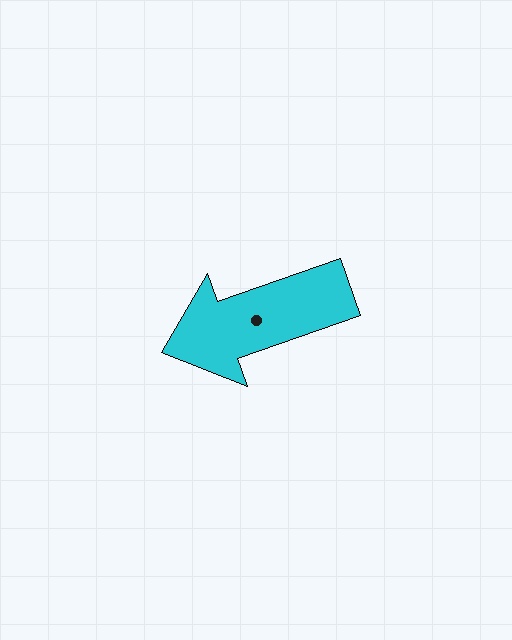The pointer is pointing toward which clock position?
Roughly 8 o'clock.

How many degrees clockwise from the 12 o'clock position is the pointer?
Approximately 251 degrees.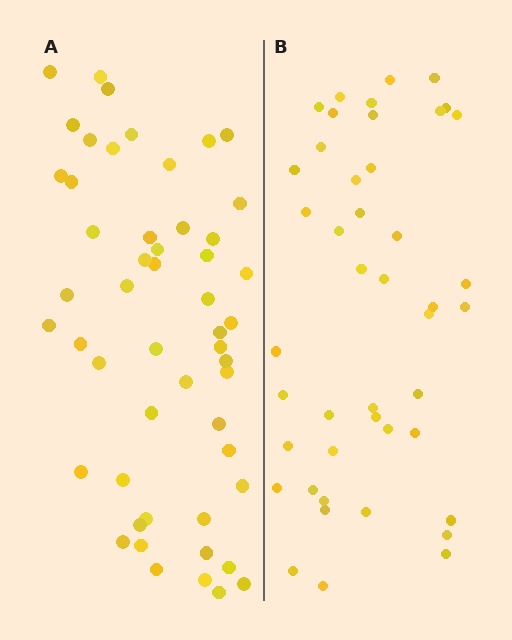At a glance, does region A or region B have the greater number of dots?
Region A (the left region) has more dots.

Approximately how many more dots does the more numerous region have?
Region A has roughly 8 or so more dots than region B.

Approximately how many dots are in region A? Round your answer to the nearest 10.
About 50 dots. (The exact count is 52, which rounds to 50.)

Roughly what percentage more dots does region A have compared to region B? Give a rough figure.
About 20% more.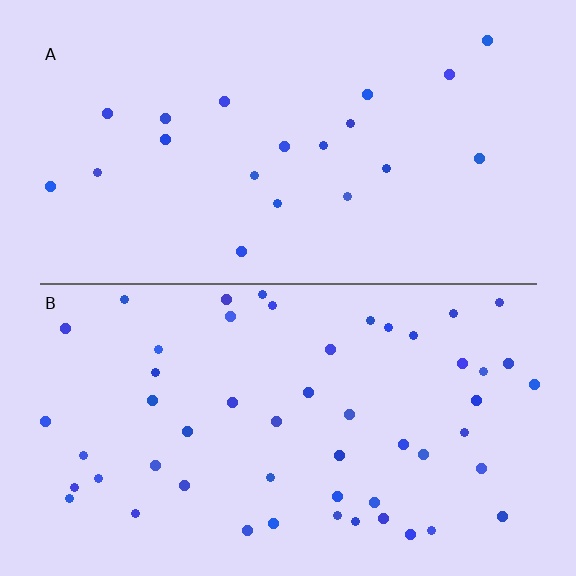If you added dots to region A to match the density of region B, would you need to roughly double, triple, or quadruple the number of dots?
Approximately triple.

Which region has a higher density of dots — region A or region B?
B (the bottom).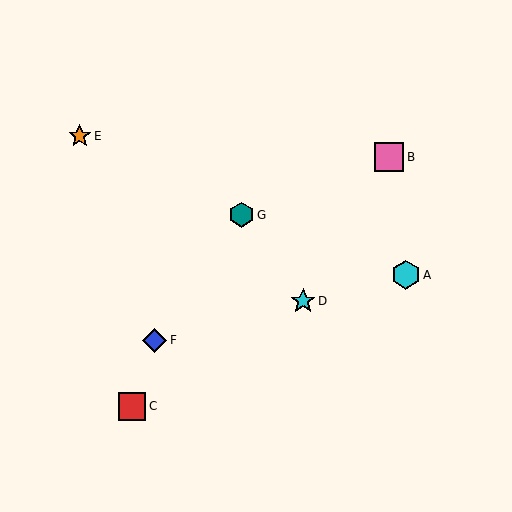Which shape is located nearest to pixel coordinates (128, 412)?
The red square (labeled C) at (132, 406) is nearest to that location.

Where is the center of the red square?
The center of the red square is at (132, 406).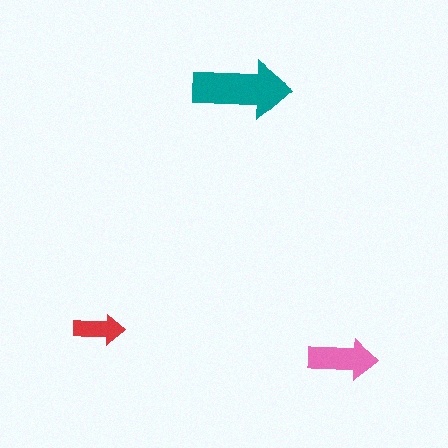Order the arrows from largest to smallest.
the teal one, the pink one, the red one.